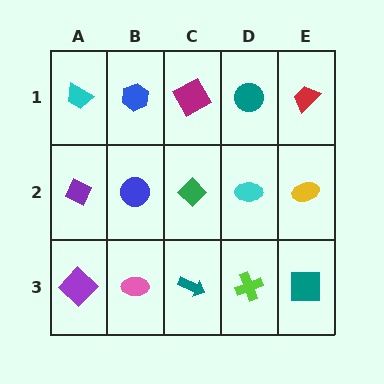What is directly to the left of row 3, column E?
A lime cross.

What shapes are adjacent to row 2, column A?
A cyan trapezoid (row 1, column A), a purple diamond (row 3, column A), a blue circle (row 2, column B).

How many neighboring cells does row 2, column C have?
4.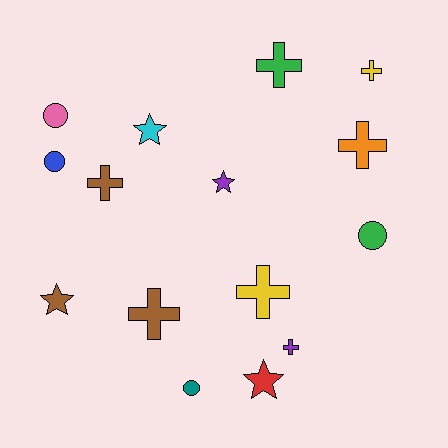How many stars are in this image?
There are 4 stars.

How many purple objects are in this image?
There are 2 purple objects.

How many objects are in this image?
There are 15 objects.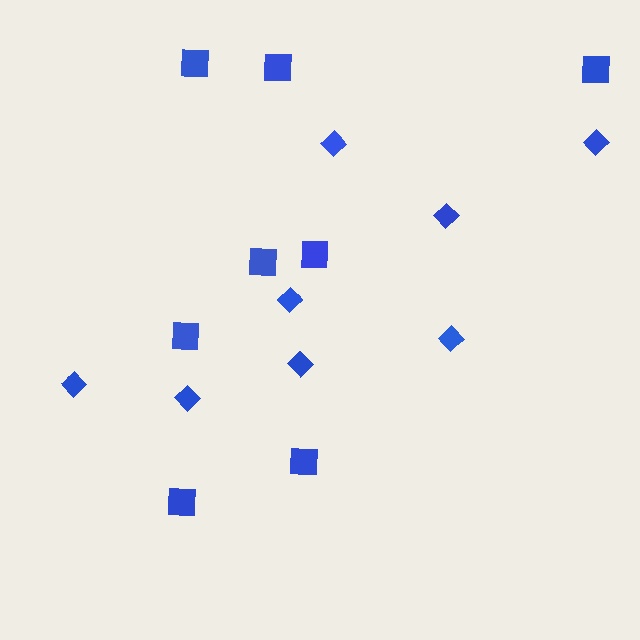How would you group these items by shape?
There are 2 groups: one group of diamonds (8) and one group of squares (8).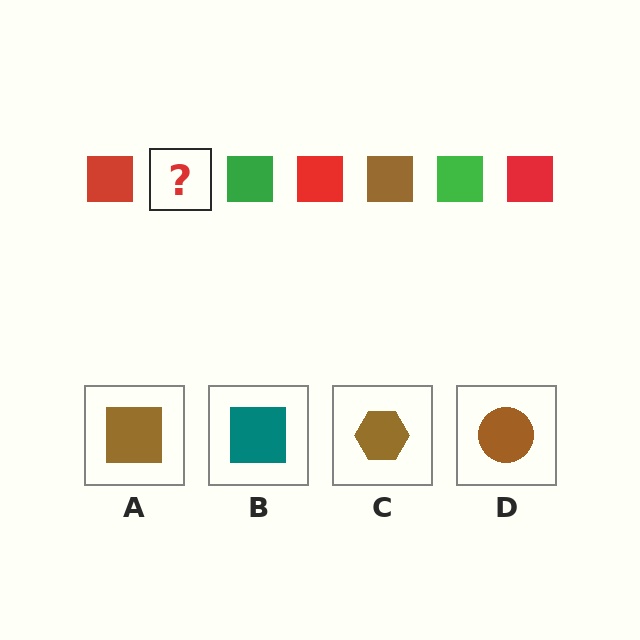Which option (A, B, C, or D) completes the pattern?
A.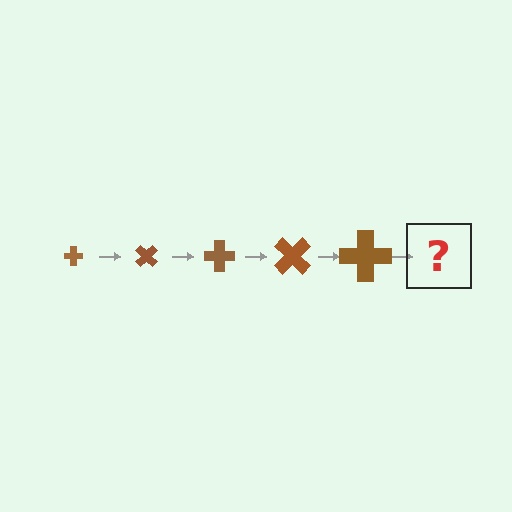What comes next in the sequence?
The next element should be a cross, larger than the previous one and rotated 225 degrees from the start.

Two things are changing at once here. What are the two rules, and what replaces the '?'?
The two rules are that the cross grows larger each step and it rotates 45 degrees each step. The '?' should be a cross, larger than the previous one and rotated 225 degrees from the start.